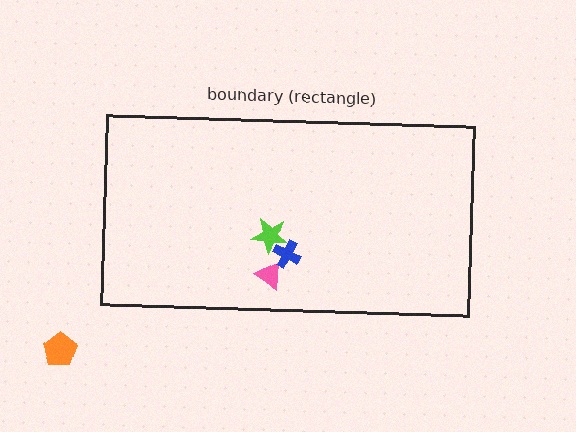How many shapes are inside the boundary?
3 inside, 1 outside.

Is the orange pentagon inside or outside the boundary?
Outside.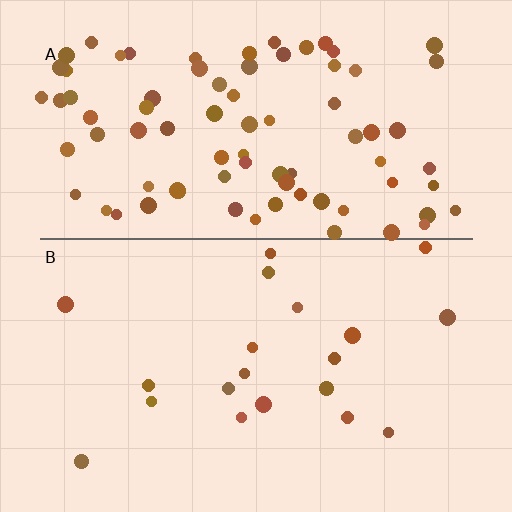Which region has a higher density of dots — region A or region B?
A (the top).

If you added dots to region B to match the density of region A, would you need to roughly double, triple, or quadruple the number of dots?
Approximately quadruple.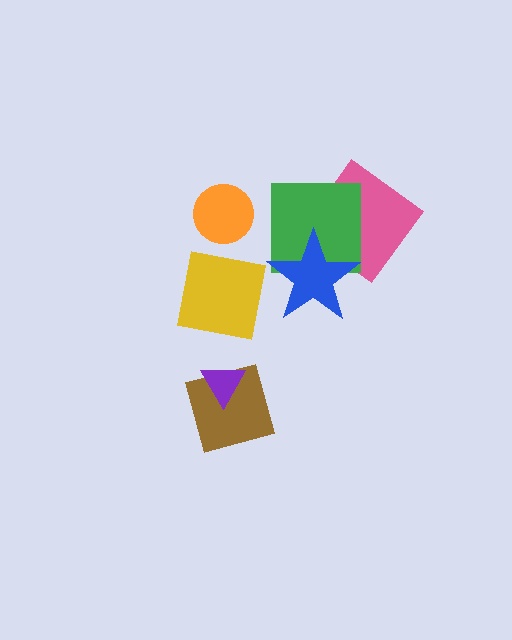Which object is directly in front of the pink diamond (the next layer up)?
The green square is directly in front of the pink diamond.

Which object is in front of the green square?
The blue star is in front of the green square.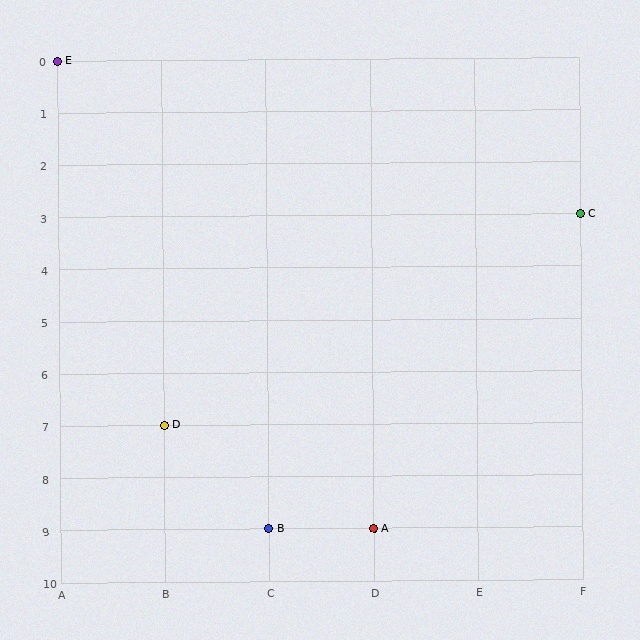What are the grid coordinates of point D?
Point D is at grid coordinates (B, 7).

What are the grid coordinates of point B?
Point B is at grid coordinates (C, 9).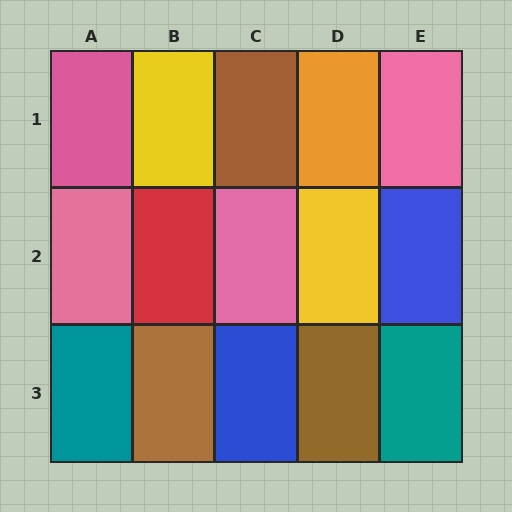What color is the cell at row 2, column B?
Red.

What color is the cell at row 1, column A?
Pink.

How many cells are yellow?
2 cells are yellow.